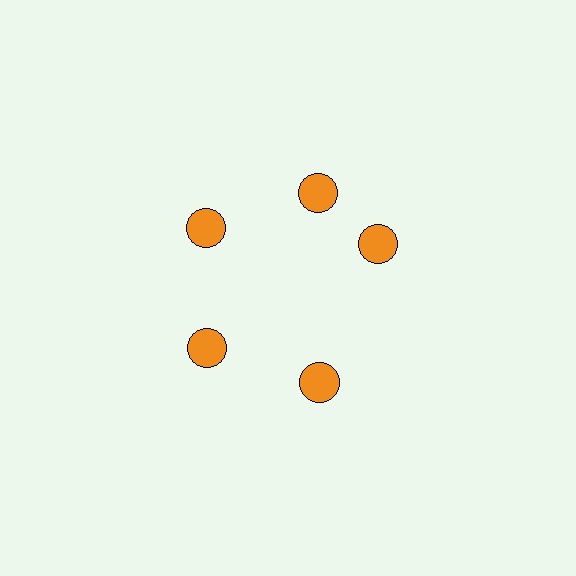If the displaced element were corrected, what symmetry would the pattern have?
It would have 5-fold rotational symmetry — the pattern would map onto itself every 72 degrees.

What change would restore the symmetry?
The symmetry would be restored by rotating it back into even spacing with its neighbors so that all 5 circles sit at equal angles and equal distance from the center.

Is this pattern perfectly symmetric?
No. The 5 orange circles are arranged in a ring, but one element near the 3 o'clock position is rotated out of alignment along the ring, breaking the 5-fold rotational symmetry.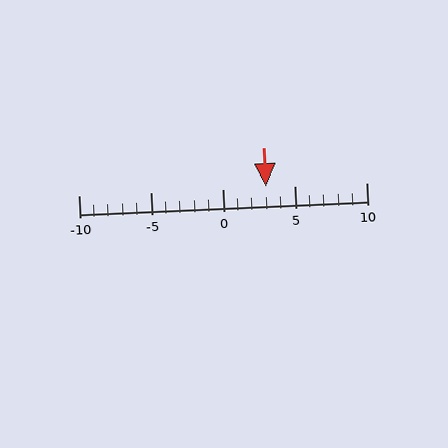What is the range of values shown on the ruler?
The ruler shows values from -10 to 10.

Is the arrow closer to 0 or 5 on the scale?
The arrow is closer to 5.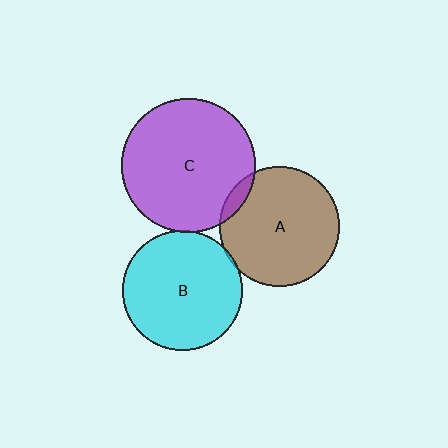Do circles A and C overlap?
Yes.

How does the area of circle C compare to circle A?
Approximately 1.3 times.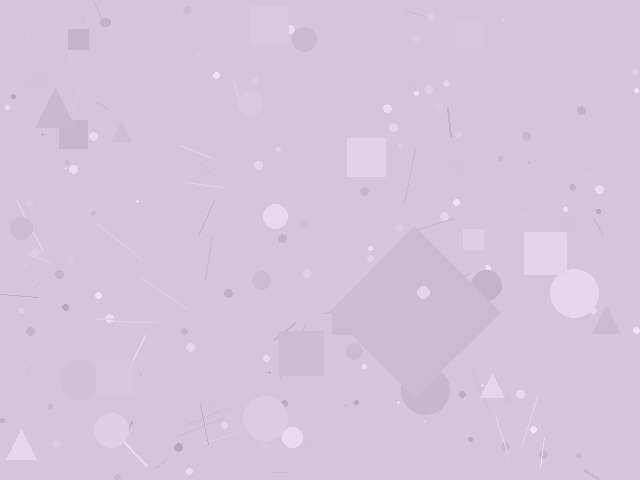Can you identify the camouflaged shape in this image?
The camouflaged shape is a diamond.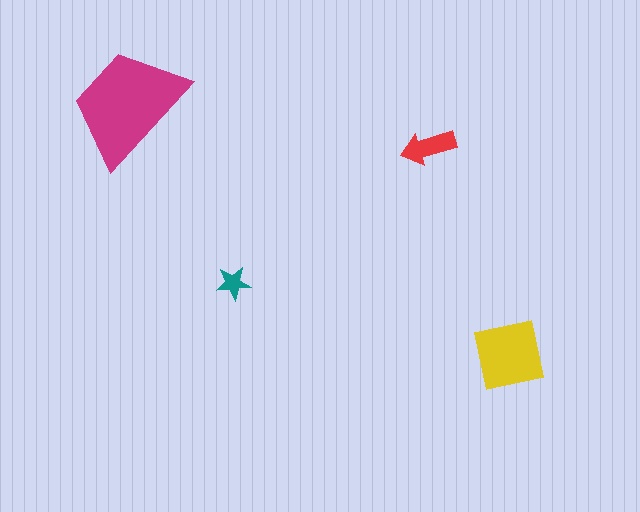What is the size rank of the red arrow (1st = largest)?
3rd.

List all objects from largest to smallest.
The magenta trapezoid, the yellow square, the red arrow, the teal star.